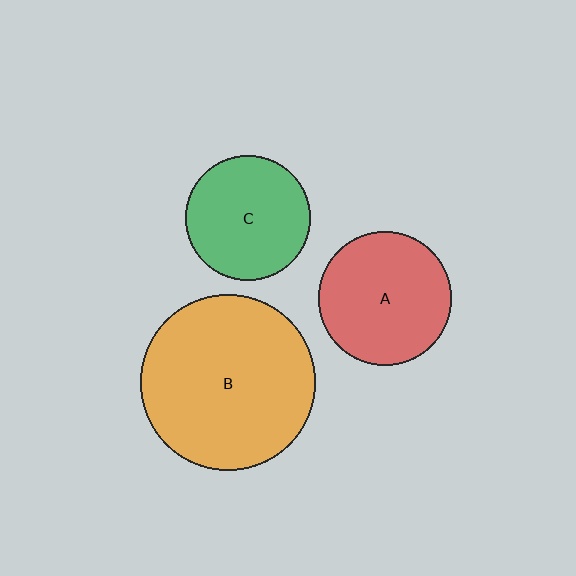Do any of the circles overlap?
No, none of the circles overlap.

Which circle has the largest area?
Circle B (orange).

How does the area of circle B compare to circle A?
Approximately 1.7 times.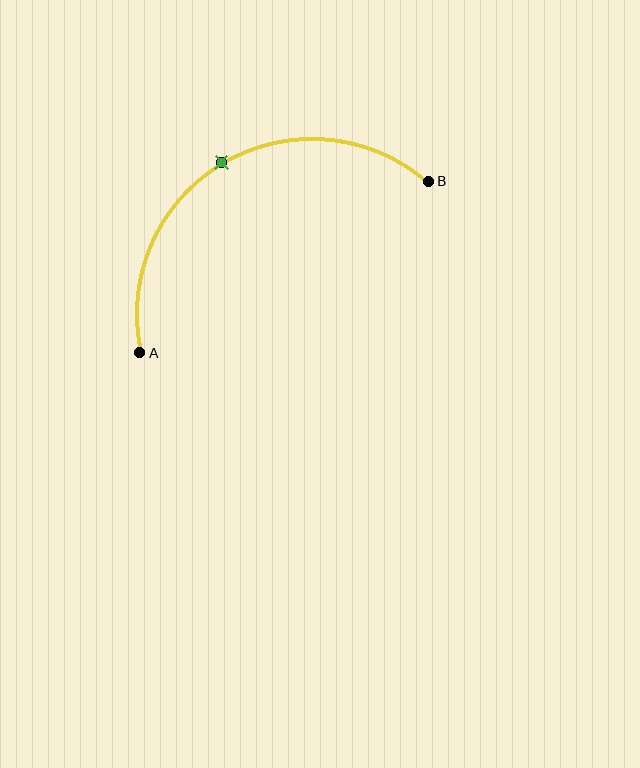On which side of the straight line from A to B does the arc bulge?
The arc bulges above the straight line connecting A and B.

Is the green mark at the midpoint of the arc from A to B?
Yes. The green mark lies on the arc at equal arc-length from both A and B — it is the arc midpoint.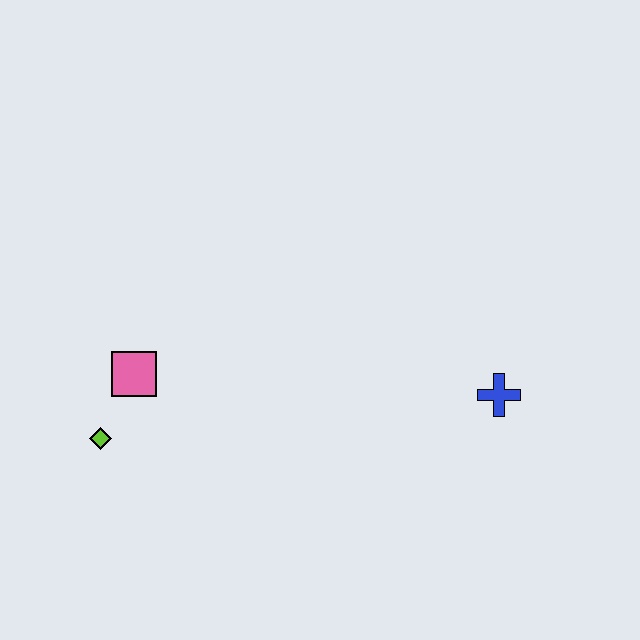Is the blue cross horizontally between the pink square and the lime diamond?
No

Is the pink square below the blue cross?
No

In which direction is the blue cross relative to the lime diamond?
The blue cross is to the right of the lime diamond.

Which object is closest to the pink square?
The lime diamond is closest to the pink square.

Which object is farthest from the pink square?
The blue cross is farthest from the pink square.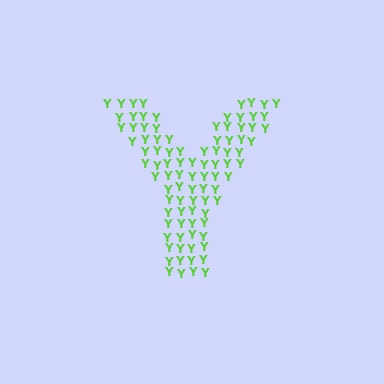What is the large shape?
The large shape is the letter Y.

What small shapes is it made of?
It is made of small letter Y's.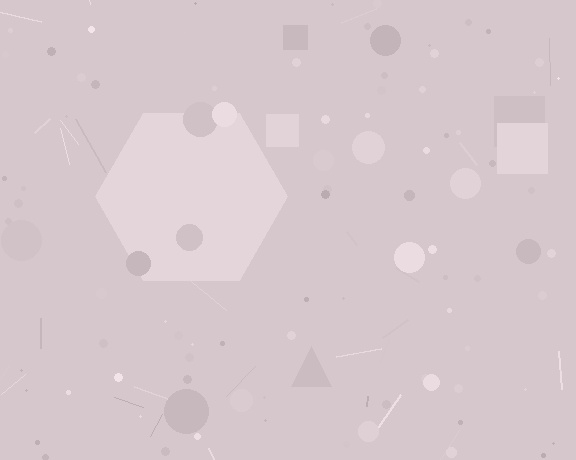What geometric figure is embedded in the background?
A hexagon is embedded in the background.